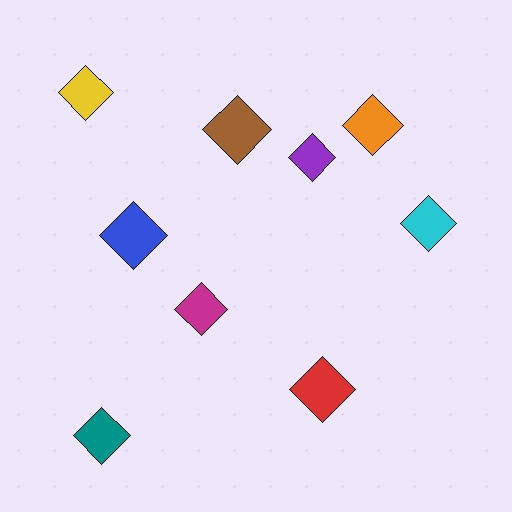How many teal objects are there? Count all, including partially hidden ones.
There is 1 teal object.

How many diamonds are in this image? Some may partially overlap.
There are 9 diamonds.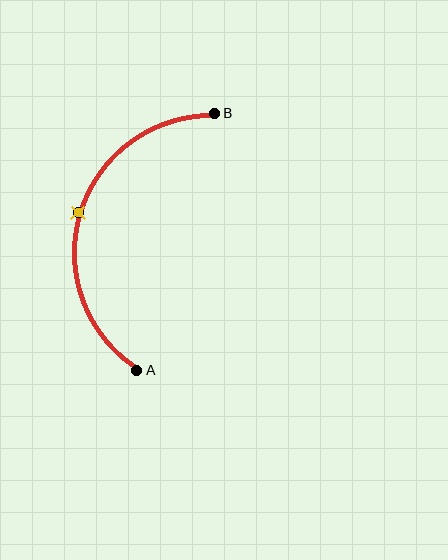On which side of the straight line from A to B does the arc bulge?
The arc bulges to the left of the straight line connecting A and B.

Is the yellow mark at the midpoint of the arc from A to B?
Yes. The yellow mark lies on the arc at equal arc-length from both A and B — it is the arc midpoint.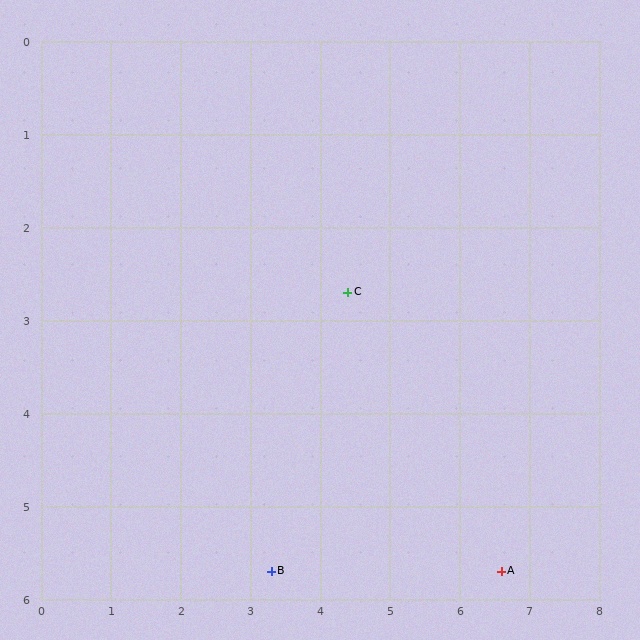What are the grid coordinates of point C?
Point C is at approximately (4.4, 2.7).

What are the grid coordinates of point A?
Point A is at approximately (6.6, 5.7).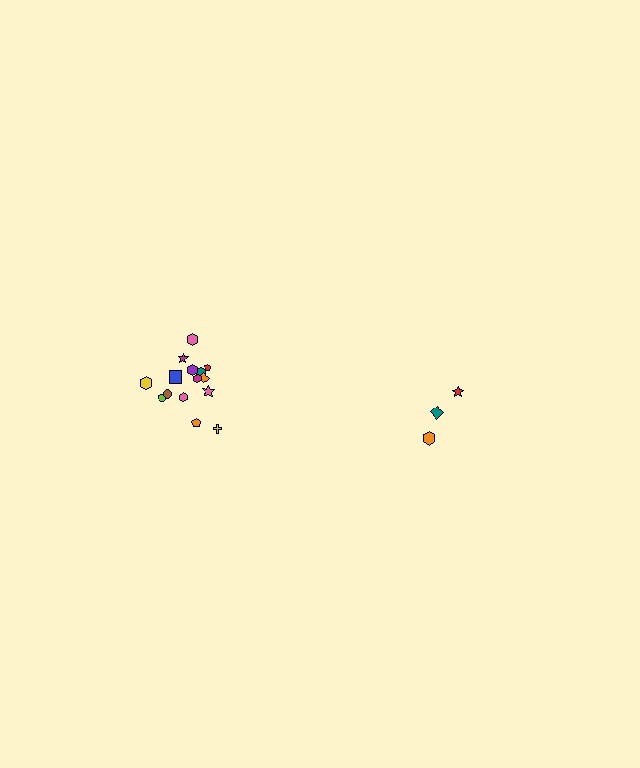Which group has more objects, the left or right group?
The left group.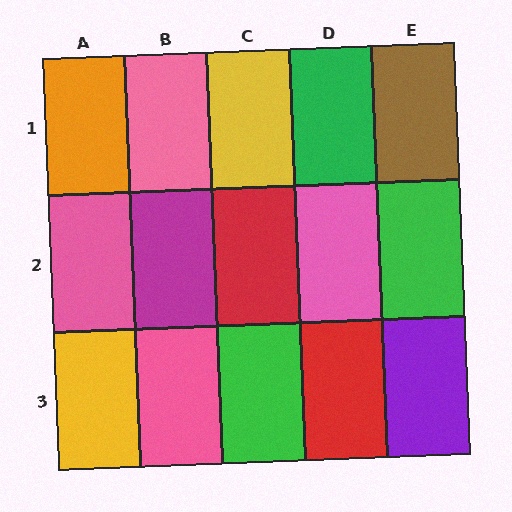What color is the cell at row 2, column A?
Pink.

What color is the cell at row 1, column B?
Pink.